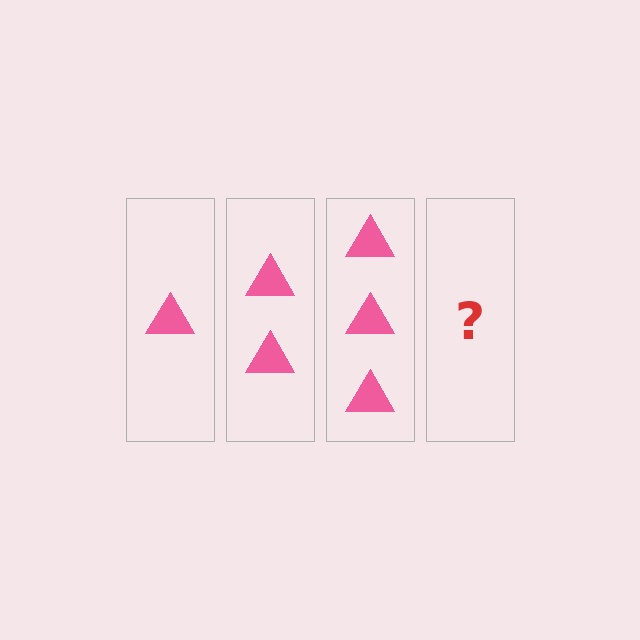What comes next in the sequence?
The next element should be 4 triangles.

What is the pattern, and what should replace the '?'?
The pattern is that each step adds one more triangle. The '?' should be 4 triangles.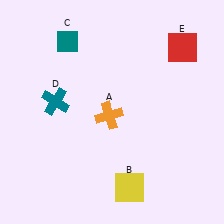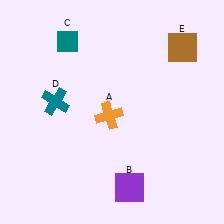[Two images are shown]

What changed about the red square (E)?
In Image 1, E is red. In Image 2, it changed to brown.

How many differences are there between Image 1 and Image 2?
There are 2 differences between the two images.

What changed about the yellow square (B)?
In Image 1, B is yellow. In Image 2, it changed to purple.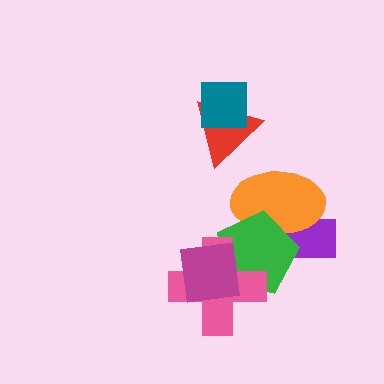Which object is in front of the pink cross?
The magenta square is in front of the pink cross.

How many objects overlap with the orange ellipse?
2 objects overlap with the orange ellipse.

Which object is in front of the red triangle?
The teal square is in front of the red triangle.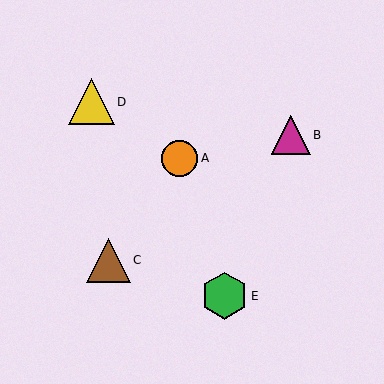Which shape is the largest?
The green hexagon (labeled E) is the largest.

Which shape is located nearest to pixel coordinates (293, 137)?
The magenta triangle (labeled B) at (291, 135) is nearest to that location.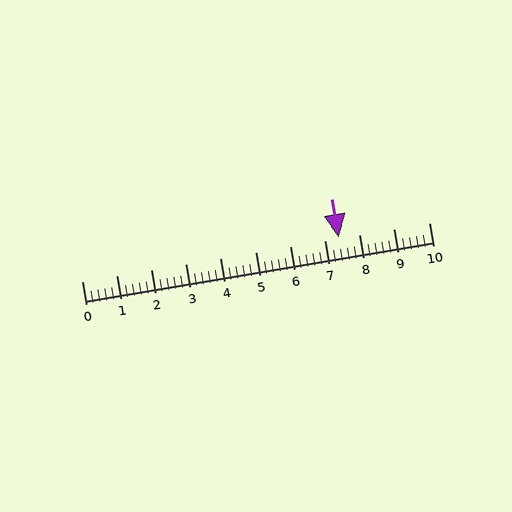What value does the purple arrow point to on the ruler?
The purple arrow points to approximately 7.4.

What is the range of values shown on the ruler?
The ruler shows values from 0 to 10.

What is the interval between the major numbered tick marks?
The major tick marks are spaced 1 units apart.